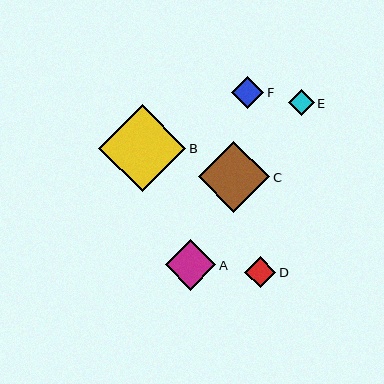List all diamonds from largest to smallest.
From largest to smallest: B, C, A, F, D, E.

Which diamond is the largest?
Diamond B is the largest with a size of approximately 87 pixels.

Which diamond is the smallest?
Diamond E is the smallest with a size of approximately 26 pixels.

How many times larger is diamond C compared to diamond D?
Diamond C is approximately 2.3 times the size of diamond D.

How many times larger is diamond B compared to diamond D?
Diamond B is approximately 2.8 times the size of diamond D.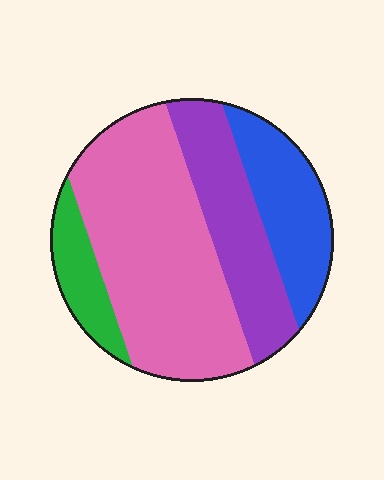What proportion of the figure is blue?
Blue takes up about one fifth (1/5) of the figure.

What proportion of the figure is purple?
Purple takes up about one quarter (1/4) of the figure.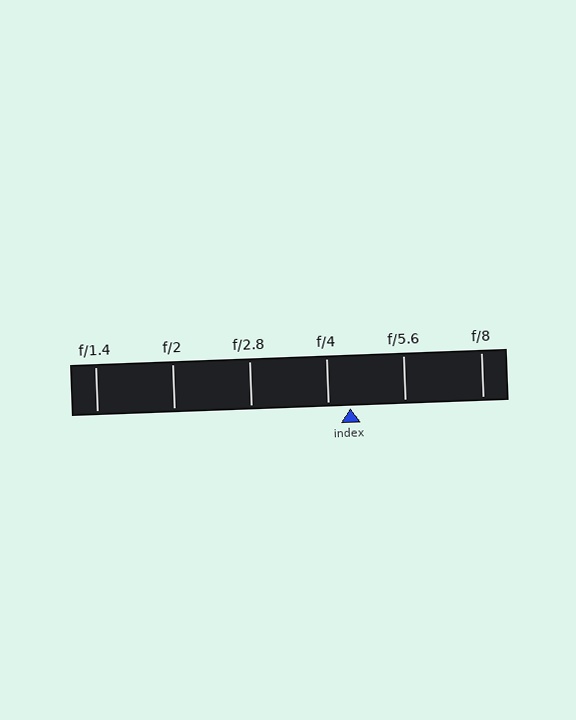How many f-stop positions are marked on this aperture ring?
There are 6 f-stop positions marked.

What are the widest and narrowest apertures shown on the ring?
The widest aperture shown is f/1.4 and the narrowest is f/8.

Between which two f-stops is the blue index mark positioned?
The index mark is between f/4 and f/5.6.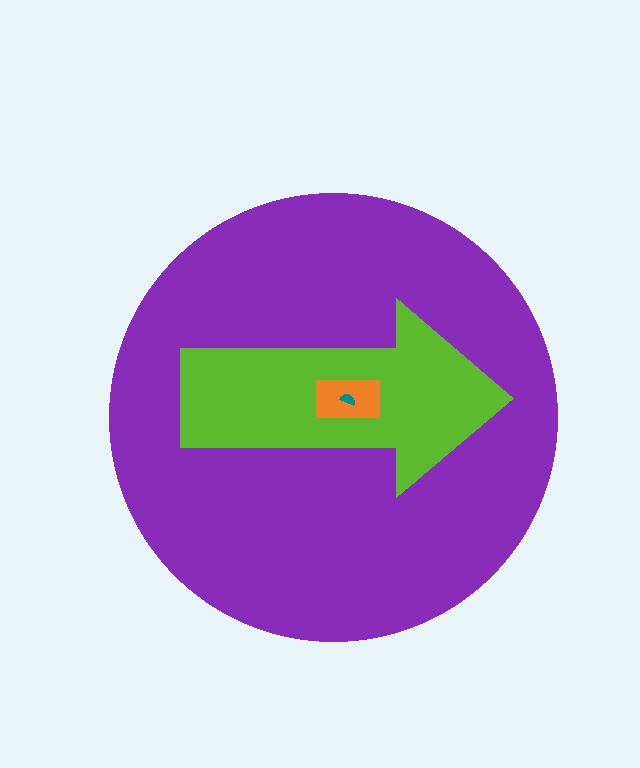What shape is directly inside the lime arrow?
The orange rectangle.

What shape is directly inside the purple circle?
The lime arrow.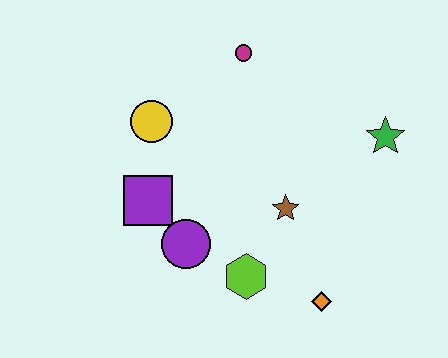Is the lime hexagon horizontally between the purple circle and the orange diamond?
Yes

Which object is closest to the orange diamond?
The lime hexagon is closest to the orange diamond.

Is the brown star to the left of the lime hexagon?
No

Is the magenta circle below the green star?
No